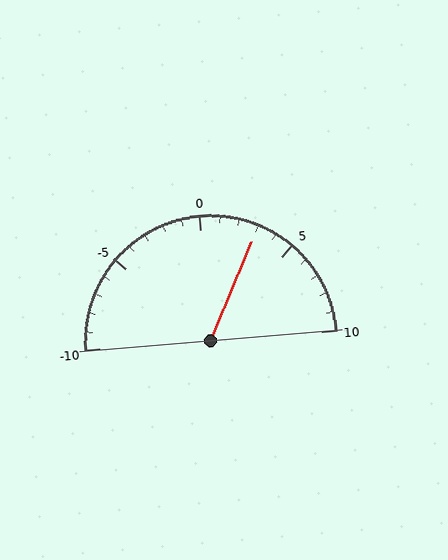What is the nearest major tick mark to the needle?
The nearest major tick mark is 5.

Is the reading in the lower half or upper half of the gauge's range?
The reading is in the upper half of the range (-10 to 10).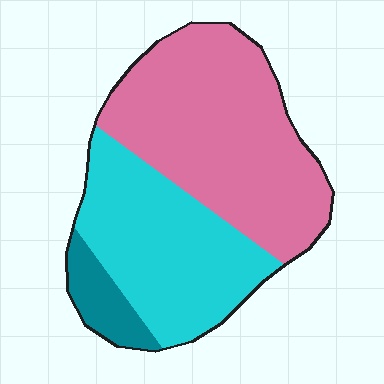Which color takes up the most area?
Pink, at roughly 55%.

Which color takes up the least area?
Teal, at roughly 10%.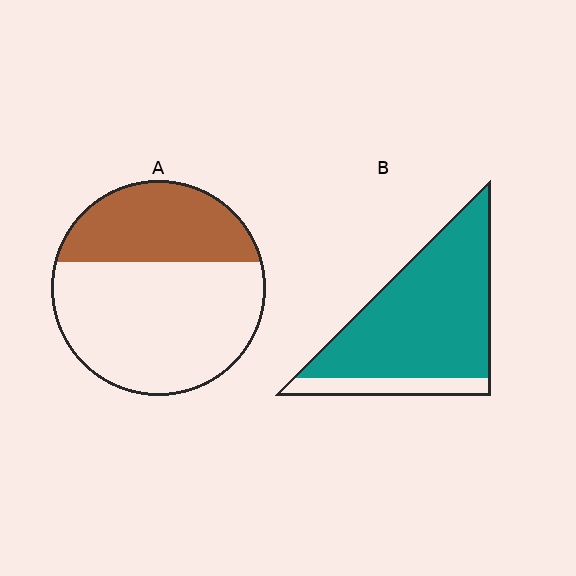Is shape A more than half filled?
No.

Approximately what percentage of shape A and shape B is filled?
A is approximately 35% and B is approximately 85%.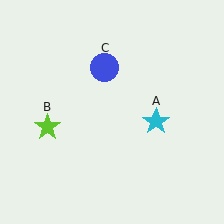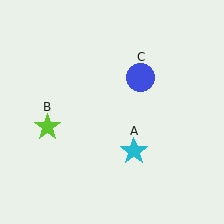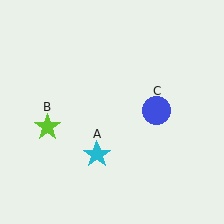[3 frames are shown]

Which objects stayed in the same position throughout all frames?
Lime star (object B) remained stationary.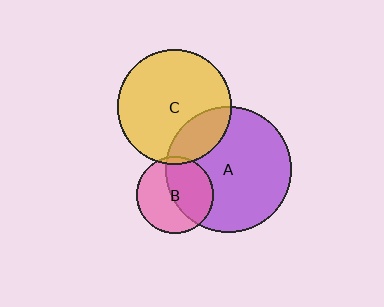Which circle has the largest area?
Circle A (purple).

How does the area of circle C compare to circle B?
Approximately 2.2 times.